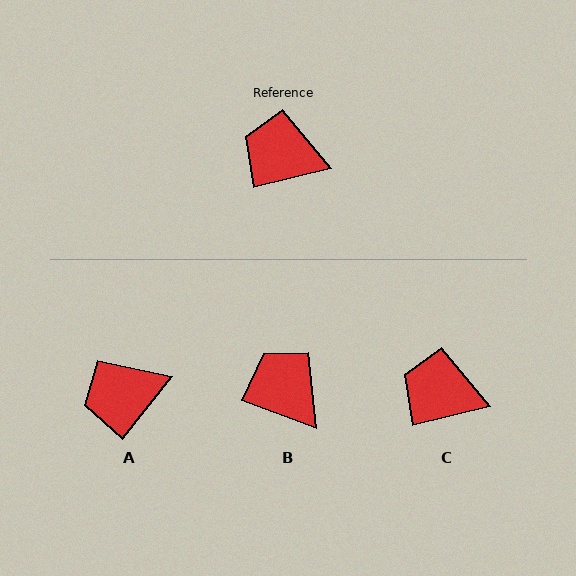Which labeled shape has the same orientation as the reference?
C.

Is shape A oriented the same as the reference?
No, it is off by about 38 degrees.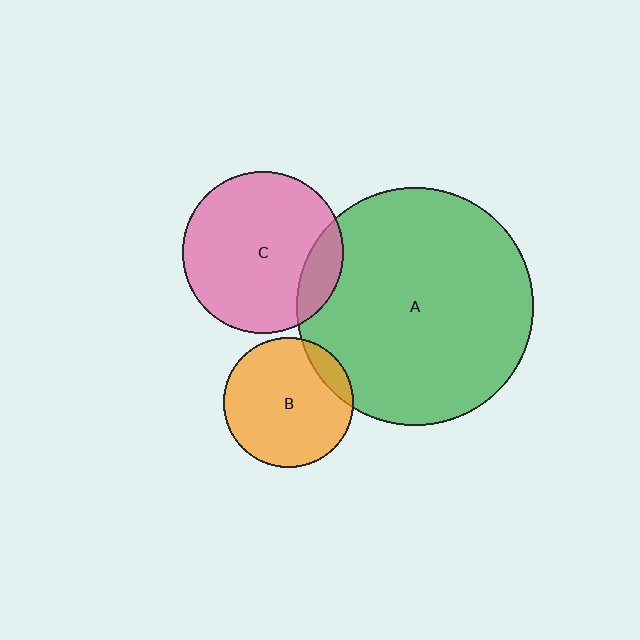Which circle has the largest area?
Circle A (green).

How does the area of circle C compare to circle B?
Approximately 1.5 times.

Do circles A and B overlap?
Yes.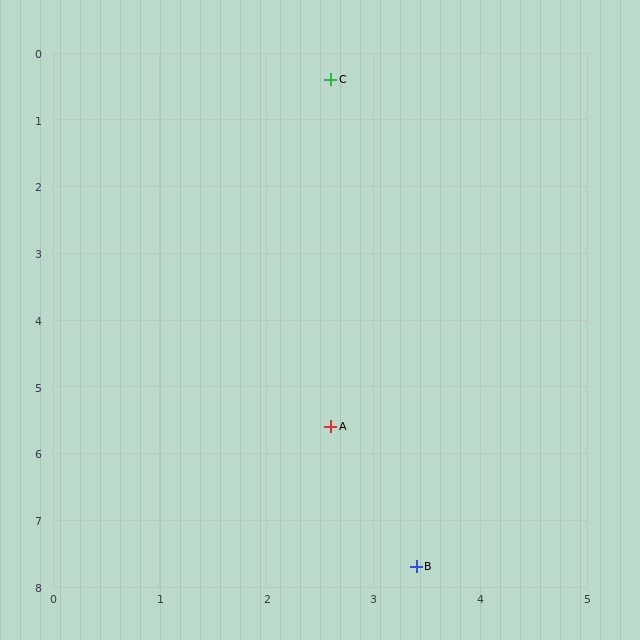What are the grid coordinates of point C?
Point C is at approximately (2.6, 0.4).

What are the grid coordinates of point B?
Point B is at approximately (3.4, 7.7).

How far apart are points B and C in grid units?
Points B and C are about 7.3 grid units apart.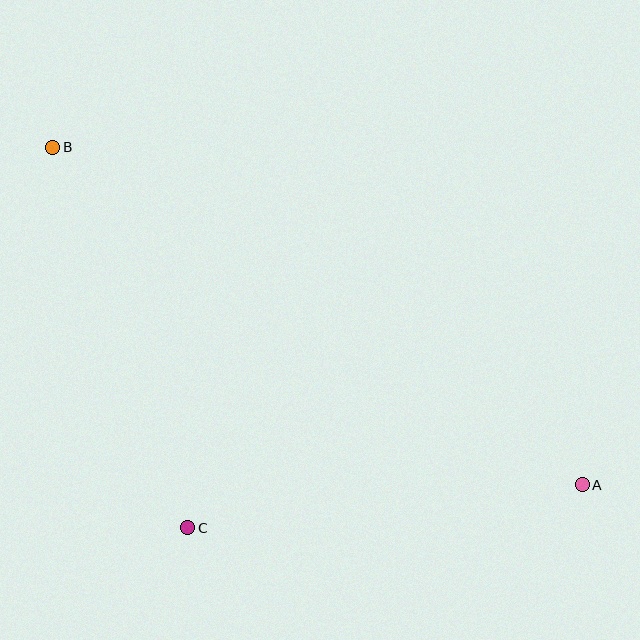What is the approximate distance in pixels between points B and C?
The distance between B and C is approximately 404 pixels.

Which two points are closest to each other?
Points A and C are closest to each other.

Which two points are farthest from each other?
Points A and B are farthest from each other.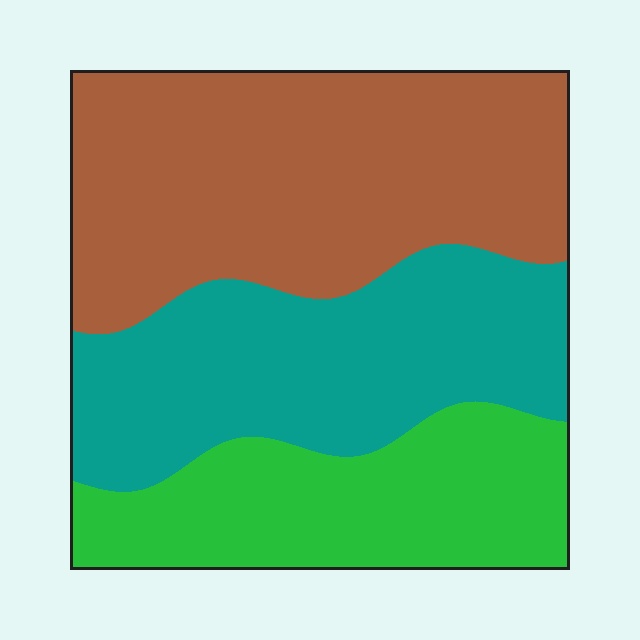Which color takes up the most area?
Brown, at roughly 45%.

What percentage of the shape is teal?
Teal takes up about one third (1/3) of the shape.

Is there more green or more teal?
Teal.